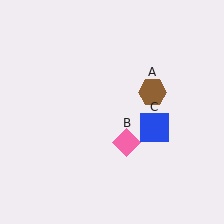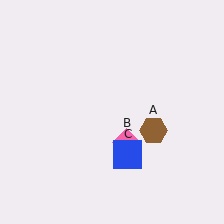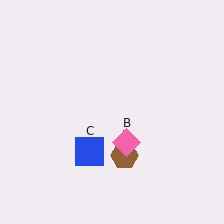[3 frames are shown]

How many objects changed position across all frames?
2 objects changed position: brown hexagon (object A), blue square (object C).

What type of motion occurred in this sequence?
The brown hexagon (object A), blue square (object C) rotated clockwise around the center of the scene.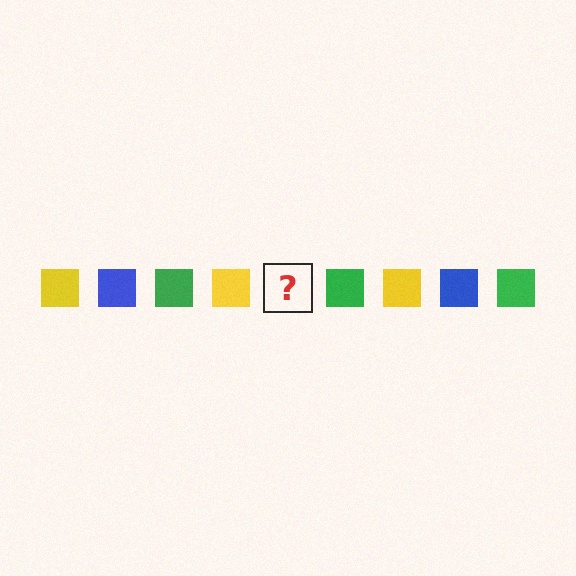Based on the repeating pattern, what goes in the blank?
The blank should be a blue square.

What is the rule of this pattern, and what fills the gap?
The rule is that the pattern cycles through yellow, blue, green squares. The gap should be filled with a blue square.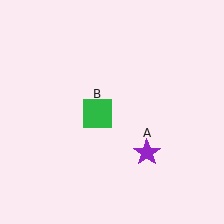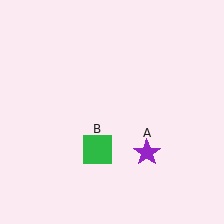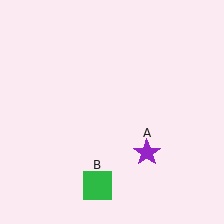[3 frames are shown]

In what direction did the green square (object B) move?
The green square (object B) moved down.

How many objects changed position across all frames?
1 object changed position: green square (object B).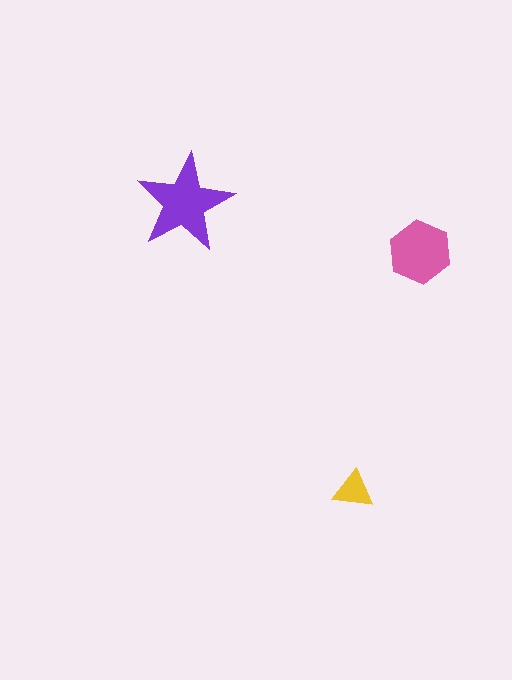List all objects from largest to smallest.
The purple star, the pink hexagon, the yellow triangle.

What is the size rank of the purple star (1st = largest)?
1st.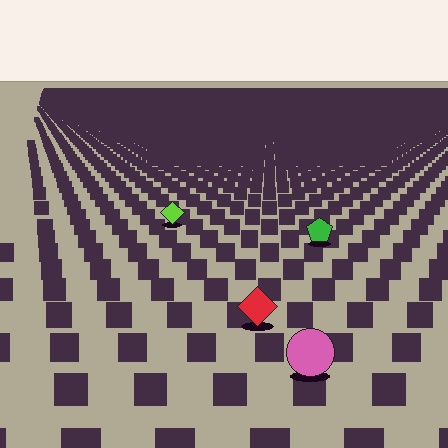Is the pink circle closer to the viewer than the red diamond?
Yes. The pink circle is closer — you can tell from the texture gradient: the ground texture is coarser near it.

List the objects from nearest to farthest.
From nearest to farthest: the pink circle, the red diamond, the green pentagon, the lime diamond.